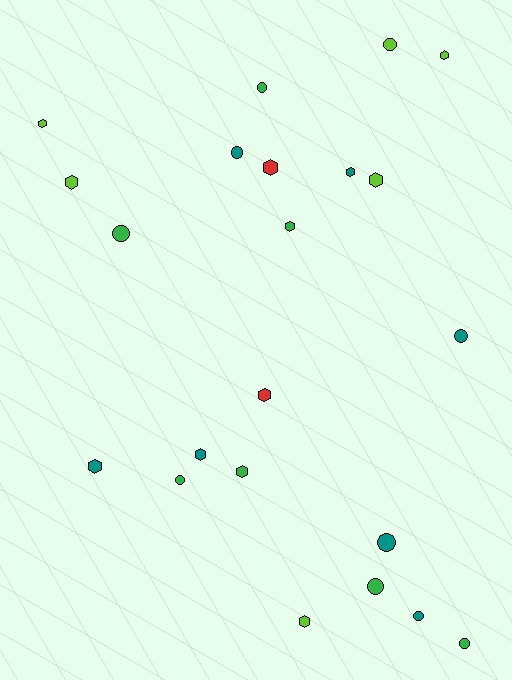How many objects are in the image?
There are 22 objects.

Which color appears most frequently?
Teal, with 7 objects.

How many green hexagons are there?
There are 2 green hexagons.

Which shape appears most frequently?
Hexagon, with 12 objects.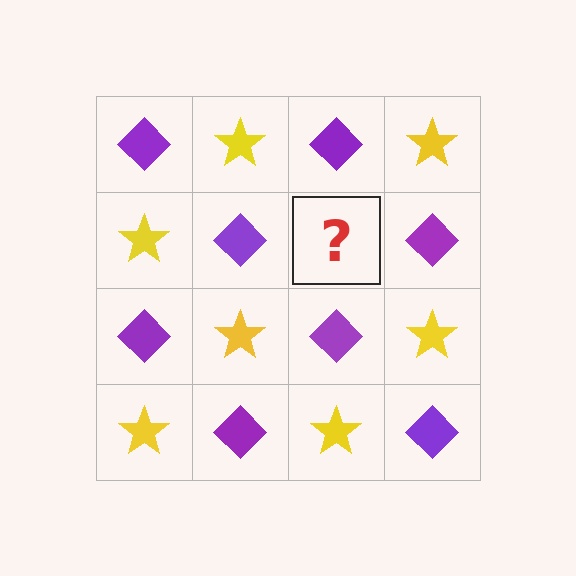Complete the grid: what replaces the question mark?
The question mark should be replaced with a yellow star.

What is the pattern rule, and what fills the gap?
The rule is that it alternates purple diamond and yellow star in a checkerboard pattern. The gap should be filled with a yellow star.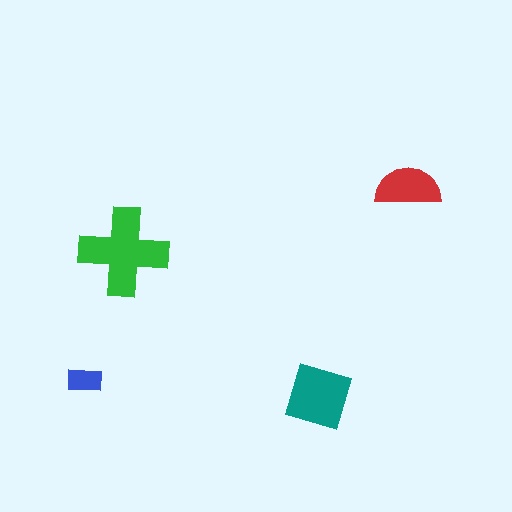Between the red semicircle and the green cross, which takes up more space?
The green cross.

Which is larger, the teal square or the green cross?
The green cross.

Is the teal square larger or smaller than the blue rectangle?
Larger.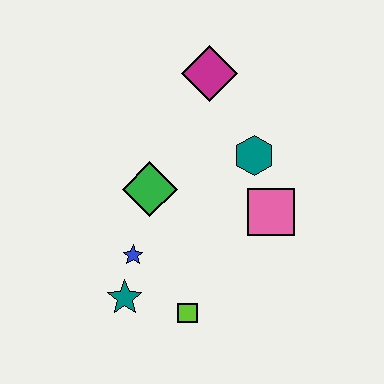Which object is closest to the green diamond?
The blue star is closest to the green diamond.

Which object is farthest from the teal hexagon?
The teal star is farthest from the teal hexagon.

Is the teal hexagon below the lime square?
No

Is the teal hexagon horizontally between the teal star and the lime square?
No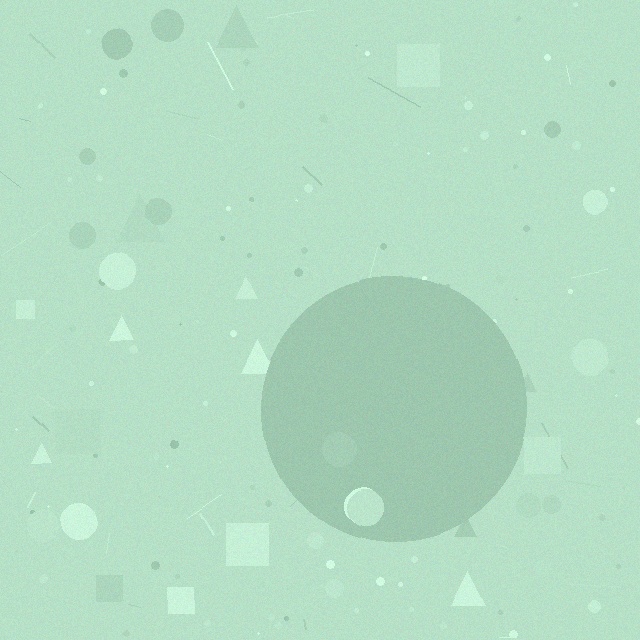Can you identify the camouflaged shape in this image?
The camouflaged shape is a circle.